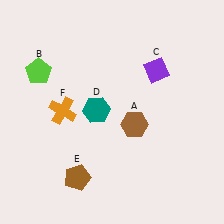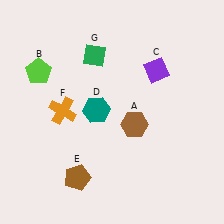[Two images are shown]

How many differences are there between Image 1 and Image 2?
There is 1 difference between the two images.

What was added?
A green diamond (G) was added in Image 2.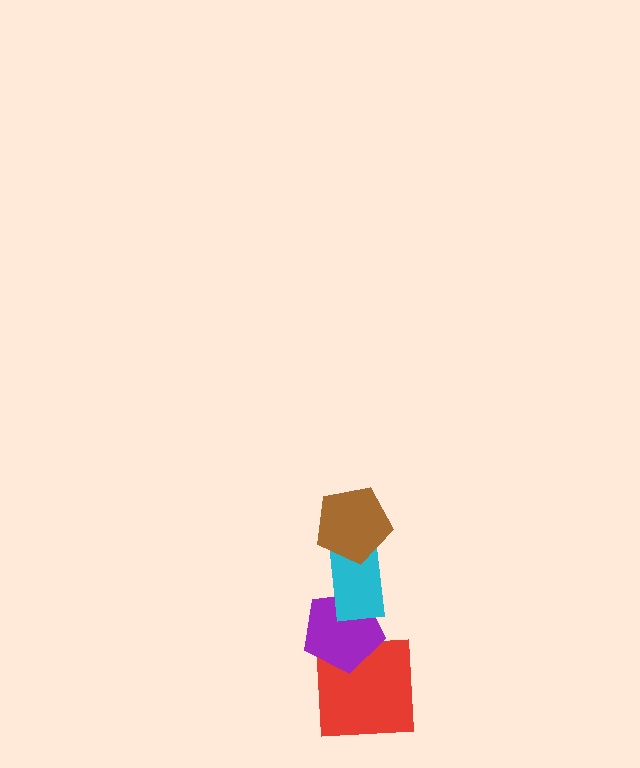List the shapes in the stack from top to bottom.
From top to bottom: the brown pentagon, the cyan rectangle, the purple pentagon, the red square.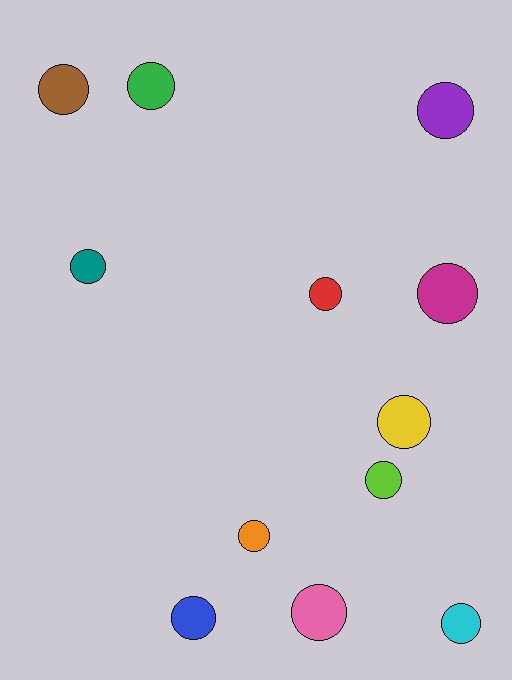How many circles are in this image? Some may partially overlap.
There are 12 circles.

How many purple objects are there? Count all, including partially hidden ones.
There is 1 purple object.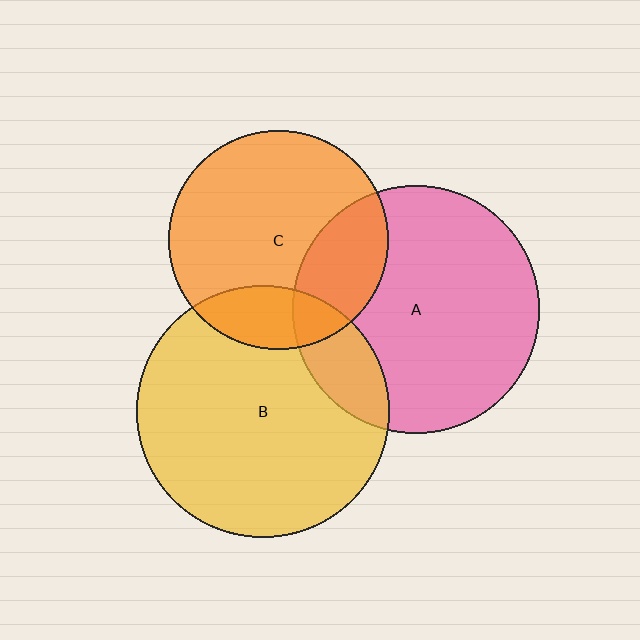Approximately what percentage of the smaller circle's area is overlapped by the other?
Approximately 15%.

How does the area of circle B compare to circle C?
Approximately 1.3 times.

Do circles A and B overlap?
Yes.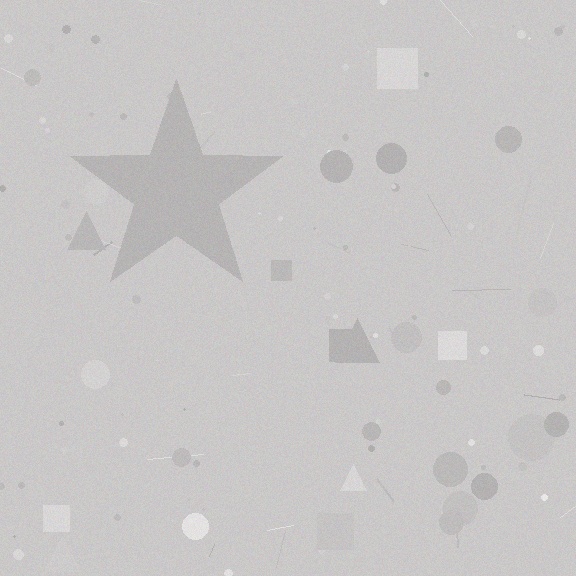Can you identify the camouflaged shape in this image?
The camouflaged shape is a star.